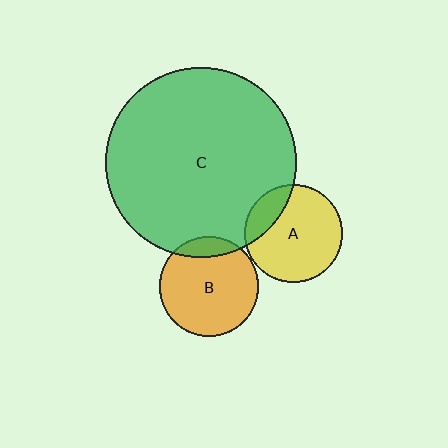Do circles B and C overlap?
Yes.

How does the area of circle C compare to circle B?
Approximately 3.7 times.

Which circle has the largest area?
Circle C (green).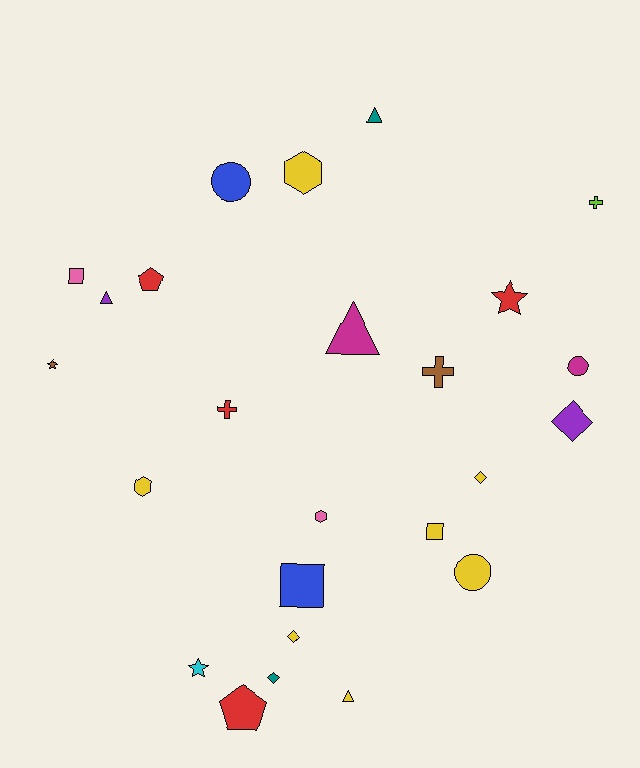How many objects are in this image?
There are 25 objects.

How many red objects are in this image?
There are 4 red objects.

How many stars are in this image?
There are 3 stars.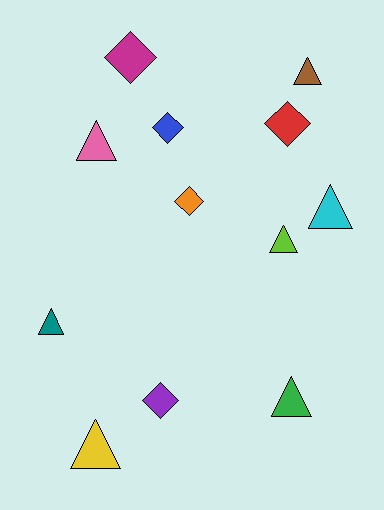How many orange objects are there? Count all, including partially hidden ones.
There is 1 orange object.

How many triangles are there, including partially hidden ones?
There are 7 triangles.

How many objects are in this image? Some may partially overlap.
There are 12 objects.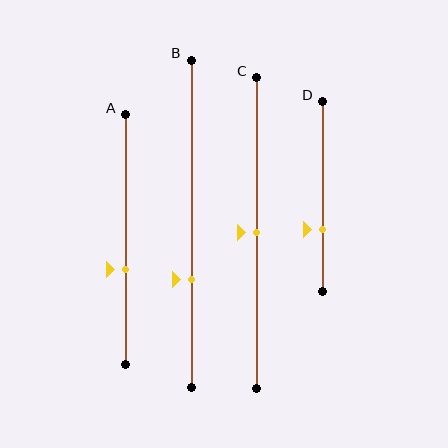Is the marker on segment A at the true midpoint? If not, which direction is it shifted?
No, the marker on segment A is shifted downward by about 12% of the segment length.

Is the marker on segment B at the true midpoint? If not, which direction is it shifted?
No, the marker on segment B is shifted downward by about 17% of the segment length.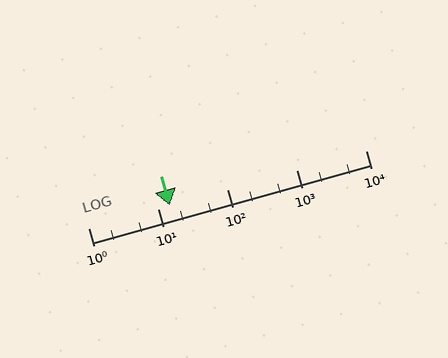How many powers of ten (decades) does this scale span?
The scale spans 4 decades, from 1 to 10000.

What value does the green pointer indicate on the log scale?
The pointer indicates approximately 15.